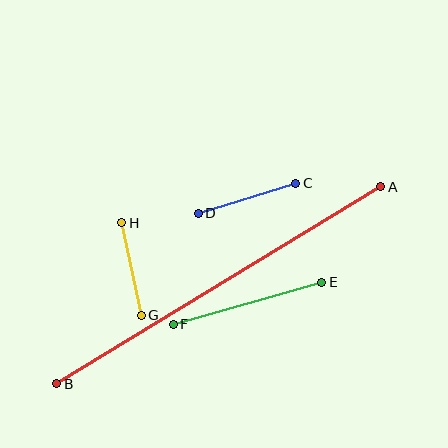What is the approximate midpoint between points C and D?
The midpoint is at approximately (247, 198) pixels.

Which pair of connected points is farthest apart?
Points A and B are farthest apart.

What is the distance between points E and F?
The distance is approximately 154 pixels.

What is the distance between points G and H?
The distance is approximately 95 pixels.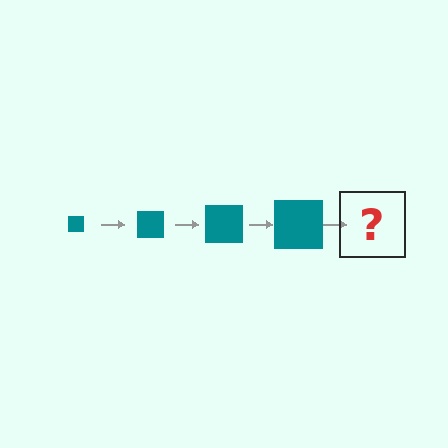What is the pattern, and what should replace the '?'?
The pattern is that the square gets progressively larger each step. The '?' should be a teal square, larger than the previous one.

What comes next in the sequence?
The next element should be a teal square, larger than the previous one.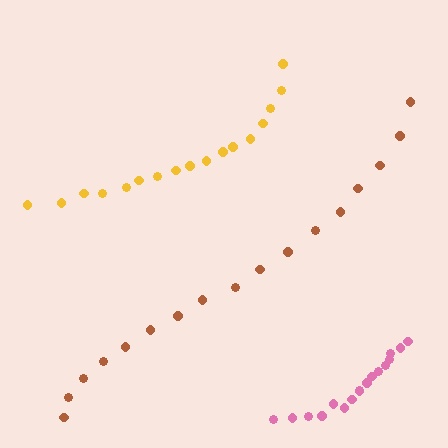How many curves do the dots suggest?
There are 3 distinct paths.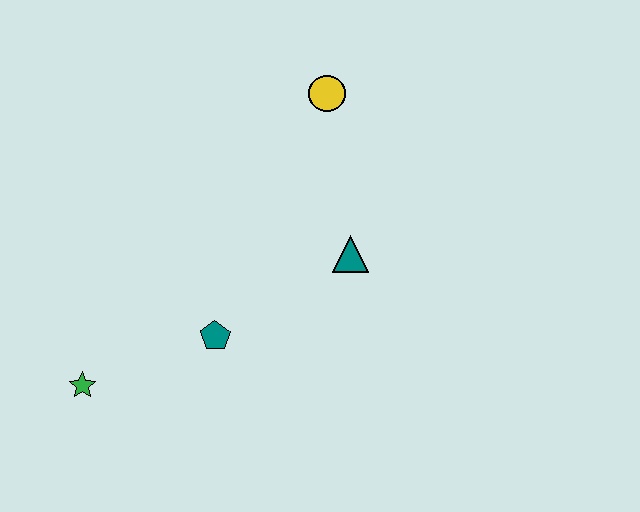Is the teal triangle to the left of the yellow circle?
No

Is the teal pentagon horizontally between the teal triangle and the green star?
Yes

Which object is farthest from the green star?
The yellow circle is farthest from the green star.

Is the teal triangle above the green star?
Yes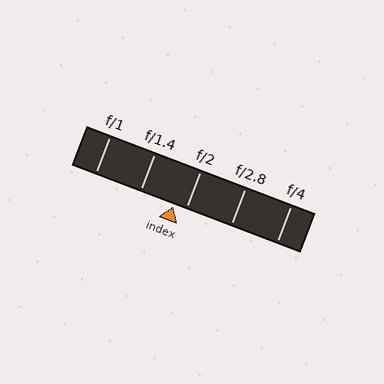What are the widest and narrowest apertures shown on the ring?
The widest aperture shown is f/1 and the narrowest is f/4.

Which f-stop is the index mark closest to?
The index mark is closest to f/2.